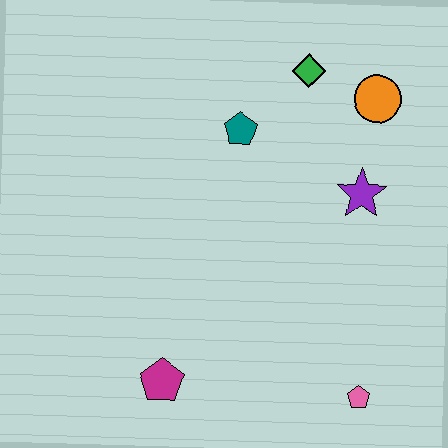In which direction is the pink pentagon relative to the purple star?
The pink pentagon is below the purple star.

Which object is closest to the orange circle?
The green diamond is closest to the orange circle.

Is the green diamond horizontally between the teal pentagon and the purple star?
Yes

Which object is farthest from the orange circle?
The magenta pentagon is farthest from the orange circle.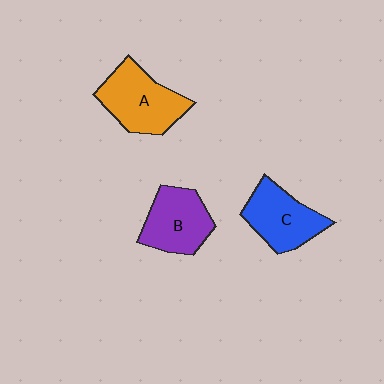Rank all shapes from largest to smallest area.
From largest to smallest: A (orange), C (blue), B (purple).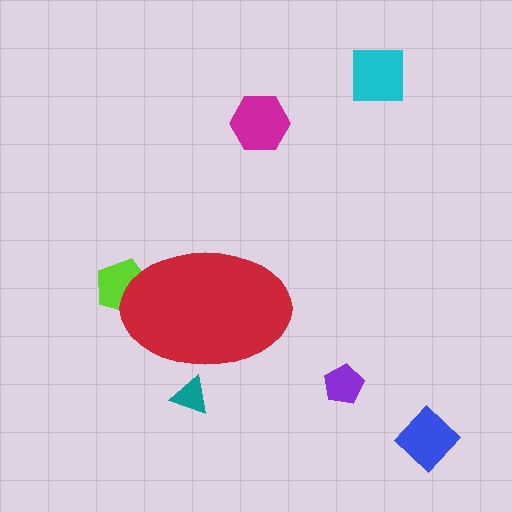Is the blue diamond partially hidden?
No, the blue diamond is fully visible.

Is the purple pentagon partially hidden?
No, the purple pentagon is fully visible.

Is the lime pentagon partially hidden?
Yes, the lime pentagon is partially hidden behind the red ellipse.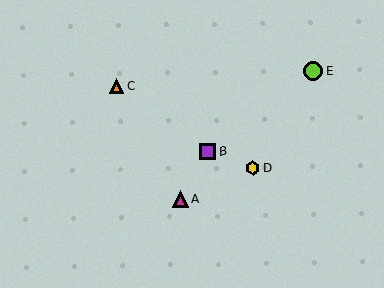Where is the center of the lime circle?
The center of the lime circle is at (313, 71).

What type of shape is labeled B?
Shape B is a purple square.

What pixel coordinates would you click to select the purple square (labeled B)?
Click at (208, 151) to select the purple square B.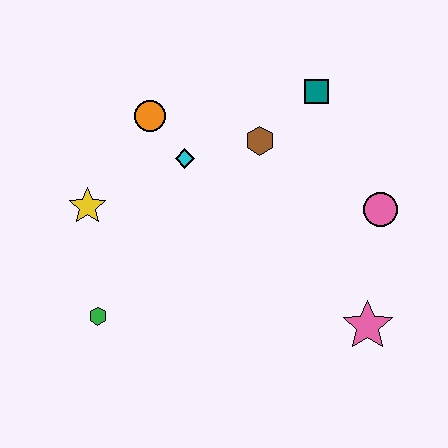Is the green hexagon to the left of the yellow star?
No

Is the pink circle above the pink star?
Yes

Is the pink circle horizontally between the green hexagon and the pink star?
No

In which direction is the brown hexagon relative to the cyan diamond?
The brown hexagon is to the right of the cyan diamond.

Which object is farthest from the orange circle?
The pink star is farthest from the orange circle.